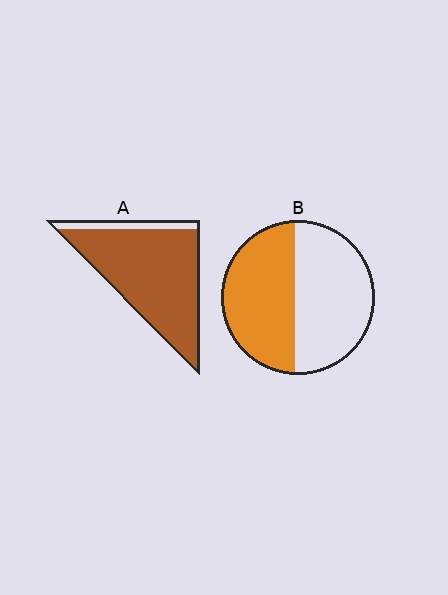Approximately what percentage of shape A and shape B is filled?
A is approximately 90% and B is approximately 50%.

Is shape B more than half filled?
Roughly half.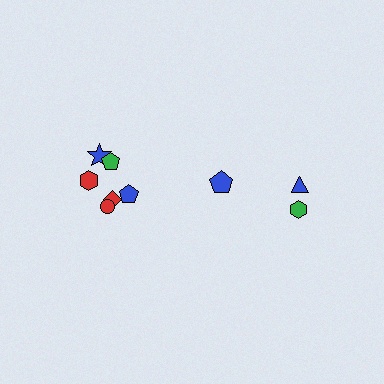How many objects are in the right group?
There are 3 objects.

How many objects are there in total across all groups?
There are 9 objects.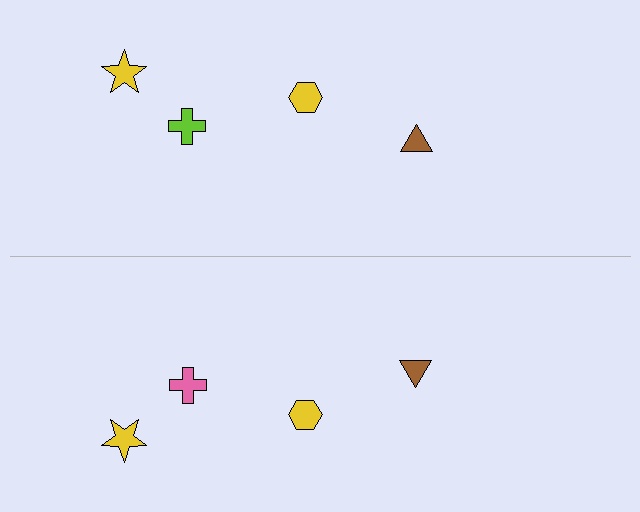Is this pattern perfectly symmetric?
No, the pattern is not perfectly symmetric. The pink cross on the bottom side breaks the symmetry — its mirror counterpart is lime.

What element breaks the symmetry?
The pink cross on the bottom side breaks the symmetry — its mirror counterpart is lime.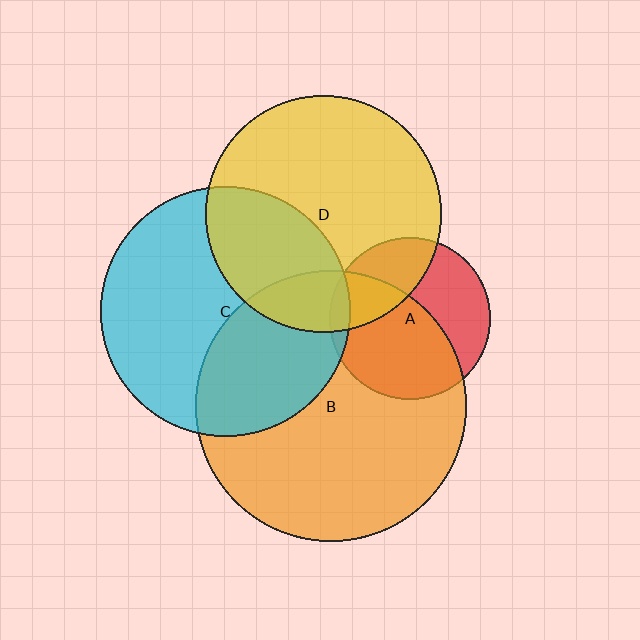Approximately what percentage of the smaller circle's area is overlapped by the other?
Approximately 35%.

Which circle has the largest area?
Circle B (orange).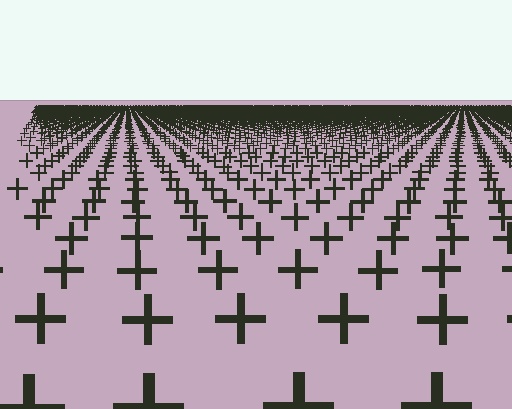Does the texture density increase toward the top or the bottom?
Density increases toward the top.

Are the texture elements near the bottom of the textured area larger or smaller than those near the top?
Larger. Near the bottom, elements are closer to the viewer and appear at a bigger on-screen size.